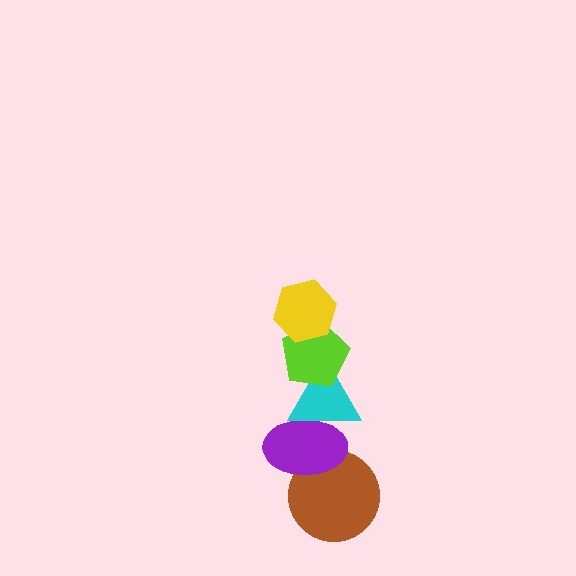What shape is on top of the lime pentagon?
The yellow hexagon is on top of the lime pentagon.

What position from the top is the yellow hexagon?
The yellow hexagon is 1st from the top.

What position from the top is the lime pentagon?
The lime pentagon is 2nd from the top.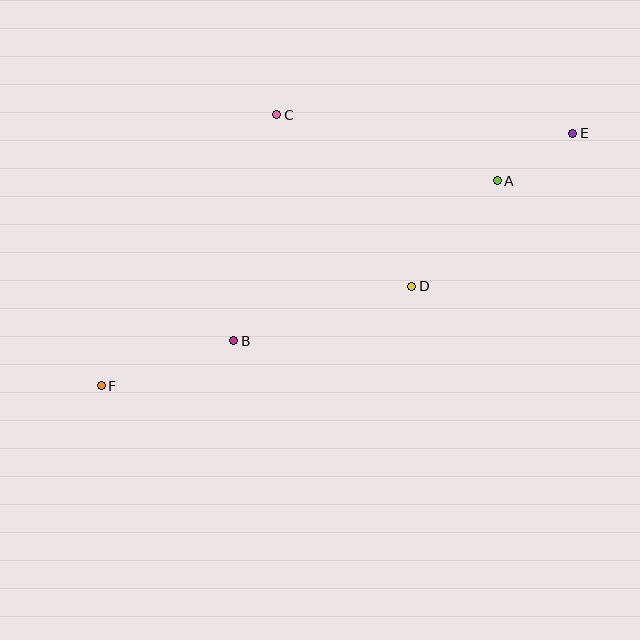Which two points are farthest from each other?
Points E and F are farthest from each other.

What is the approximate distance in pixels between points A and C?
The distance between A and C is approximately 230 pixels.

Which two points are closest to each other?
Points A and E are closest to each other.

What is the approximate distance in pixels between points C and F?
The distance between C and F is approximately 323 pixels.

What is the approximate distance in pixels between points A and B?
The distance between A and B is approximately 308 pixels.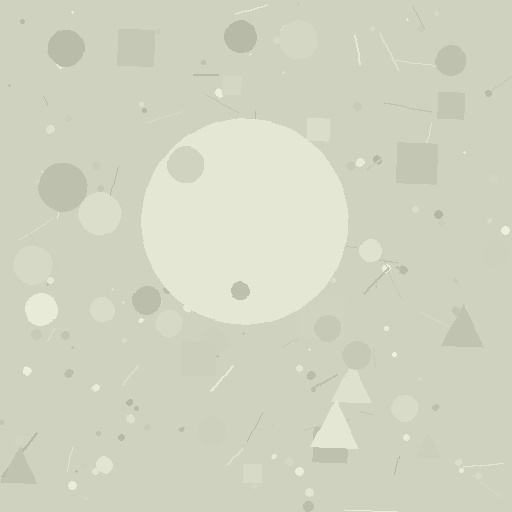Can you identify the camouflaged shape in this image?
The camouflaged shape is a circle.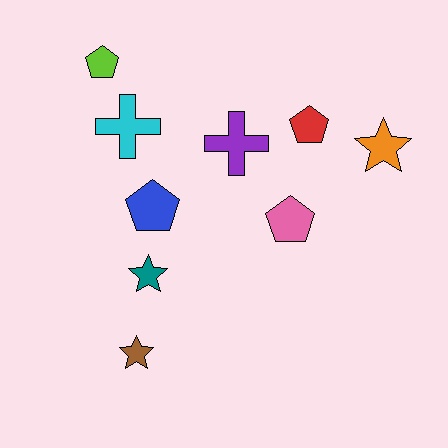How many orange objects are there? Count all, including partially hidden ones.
There is 1 orange object.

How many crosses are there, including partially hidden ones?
There are 2 crosses.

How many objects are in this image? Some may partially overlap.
There are 9 objects.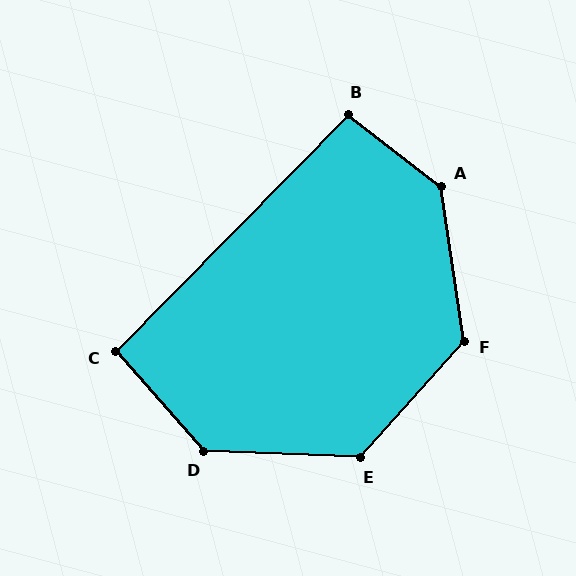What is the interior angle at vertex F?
Approximately 130 degrees (obtuse).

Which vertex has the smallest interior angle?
C, at approximately 94 degrees.